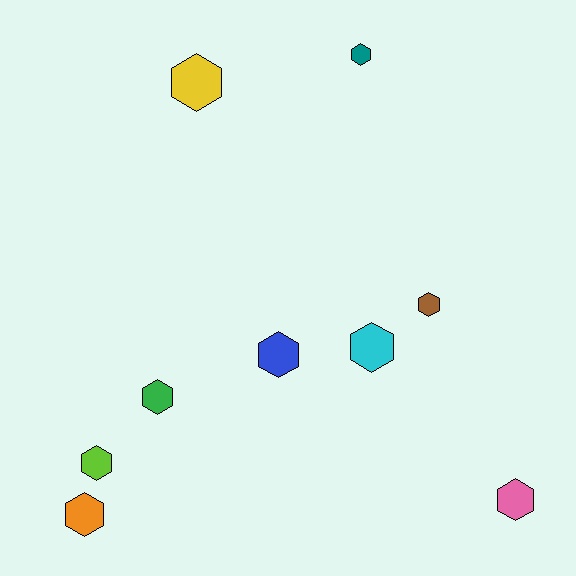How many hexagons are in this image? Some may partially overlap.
There are 9 hexagons.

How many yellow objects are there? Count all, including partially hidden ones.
There is 1 yellow object.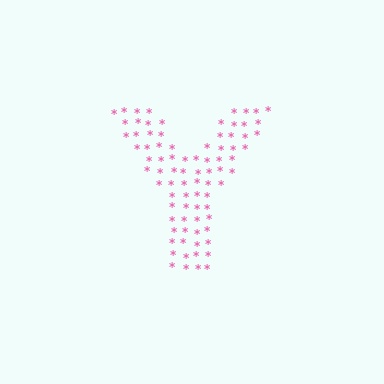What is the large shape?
The large shape is the letter Y.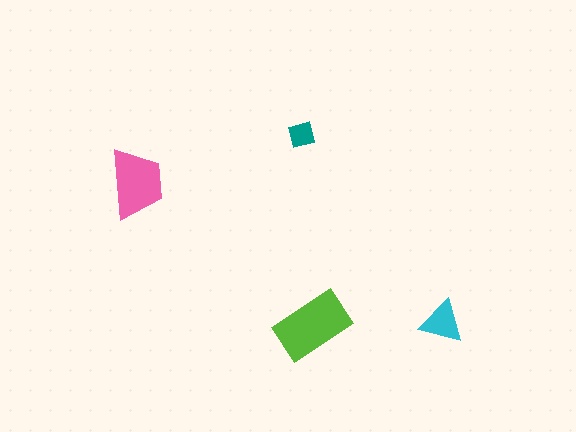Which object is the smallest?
The teal square.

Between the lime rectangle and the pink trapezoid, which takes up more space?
The lime rectangle.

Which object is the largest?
The lime rectangle.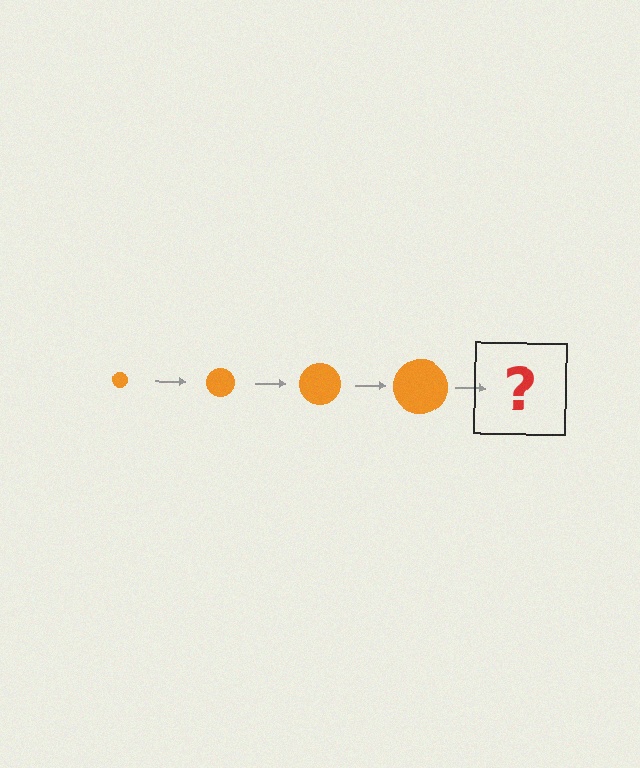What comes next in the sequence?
The next element should be an orange circle, larger than the previous one.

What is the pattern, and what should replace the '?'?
The pattern is that the circle gets progressively larger each step. The '?' should be an orange circle, larger than the previous one.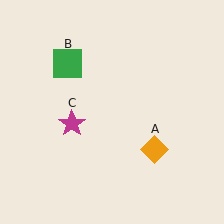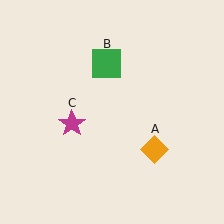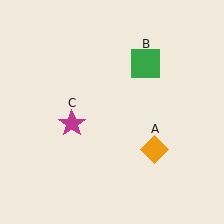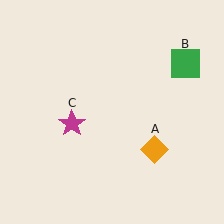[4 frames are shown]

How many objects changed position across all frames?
1 object changed position: green square (object B).